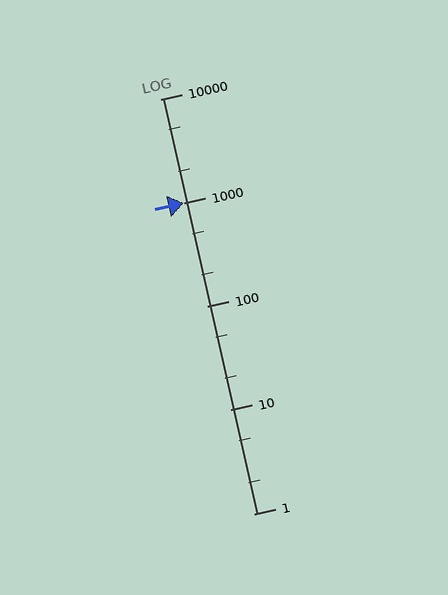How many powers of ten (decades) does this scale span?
The scale spans 4 decades, from 1 to 10000.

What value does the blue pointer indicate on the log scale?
The pointer indicates approximately 1000.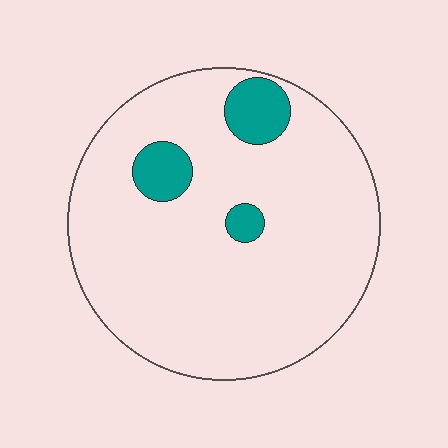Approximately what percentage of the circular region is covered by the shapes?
Approximately 10%.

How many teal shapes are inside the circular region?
3.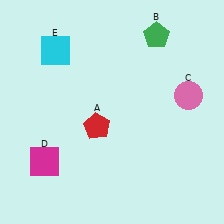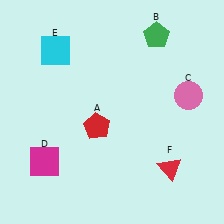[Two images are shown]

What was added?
A red triangle (F) was added in Image 2.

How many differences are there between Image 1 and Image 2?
There is 1 difference between the two images.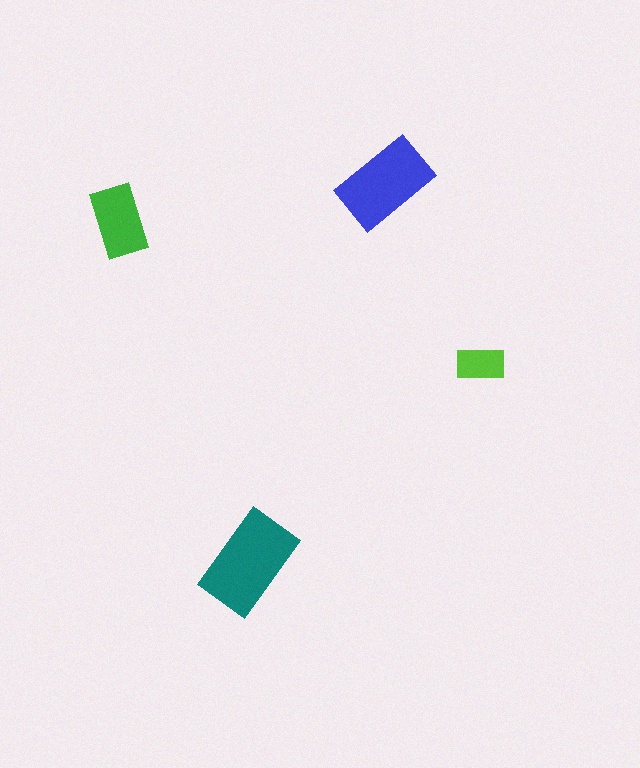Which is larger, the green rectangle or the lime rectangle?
The green one.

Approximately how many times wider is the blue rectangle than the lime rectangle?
About 2 times wider.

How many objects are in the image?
There are 4 objects in the image.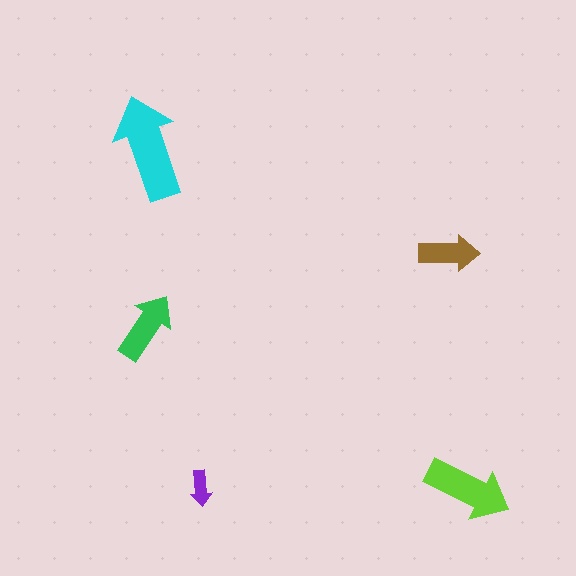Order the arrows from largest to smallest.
the cyan one, the lime one, the green one, the brown one, the purple one.